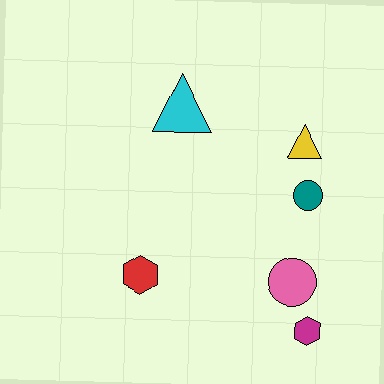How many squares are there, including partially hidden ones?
There are no squares.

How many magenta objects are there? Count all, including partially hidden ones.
There is 1 magenta object.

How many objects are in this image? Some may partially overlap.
There are 6 objects.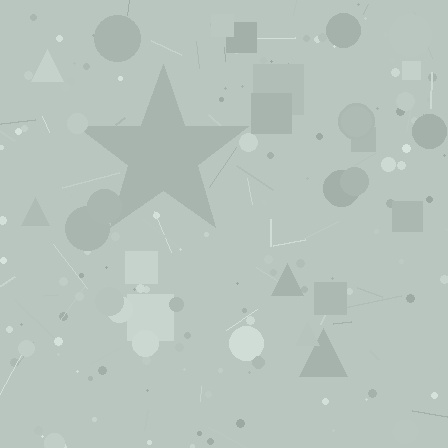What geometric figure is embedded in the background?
A star is embedded in the background.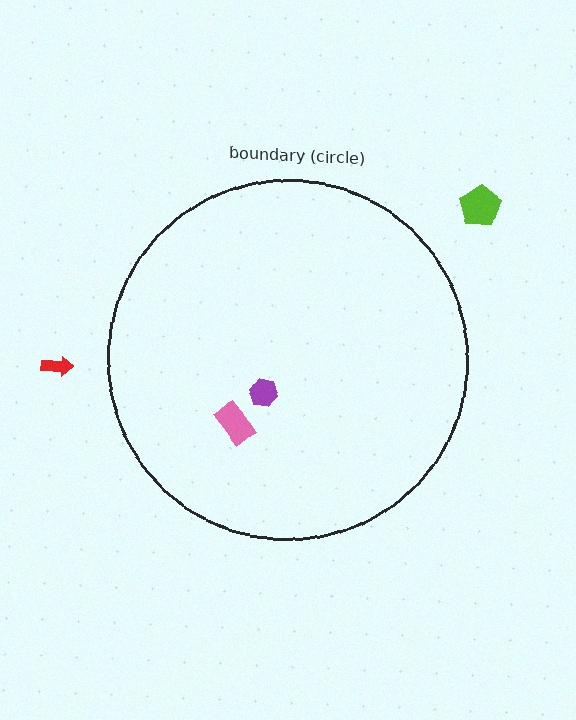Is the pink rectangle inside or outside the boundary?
Inside.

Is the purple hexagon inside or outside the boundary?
Inside.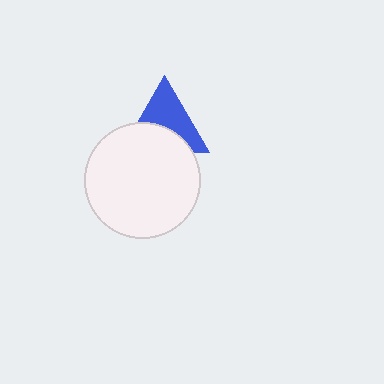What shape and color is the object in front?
The object in front is a white circle.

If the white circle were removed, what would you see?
You would see the complete blue triangle.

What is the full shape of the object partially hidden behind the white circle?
The partially hidden object is a blue triangle.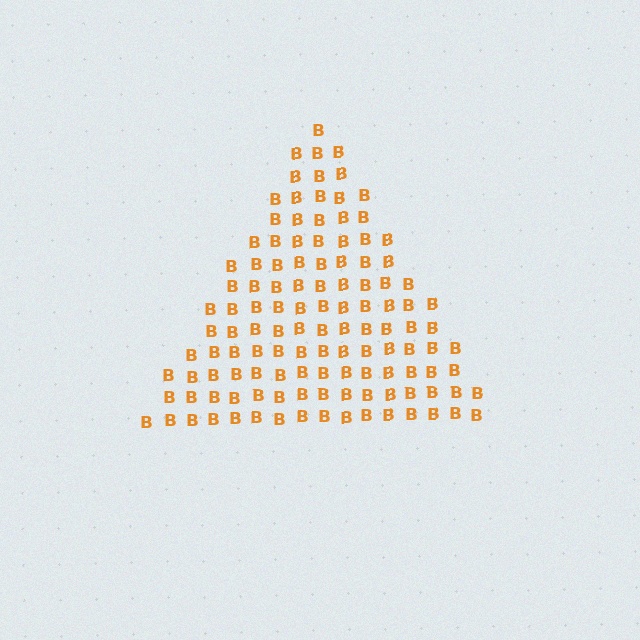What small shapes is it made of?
It is made of small letter B's.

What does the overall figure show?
The overall figure shows a triangle.